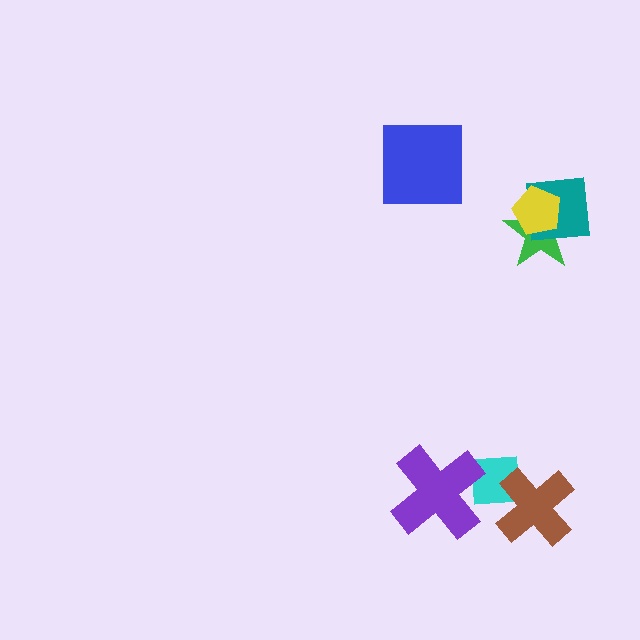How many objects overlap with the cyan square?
2 objects overlap with the cyan square.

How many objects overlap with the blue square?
0 objects overlap with the blue square.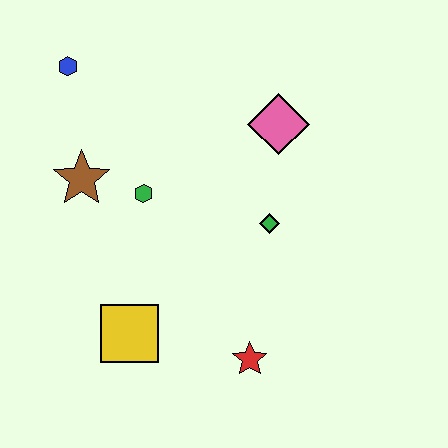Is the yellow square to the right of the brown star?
Yes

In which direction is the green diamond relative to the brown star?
The green diamond is to the right of the brown star.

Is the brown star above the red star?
Yes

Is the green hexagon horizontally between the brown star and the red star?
Yes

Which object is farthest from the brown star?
The red star is farthest from the brown star.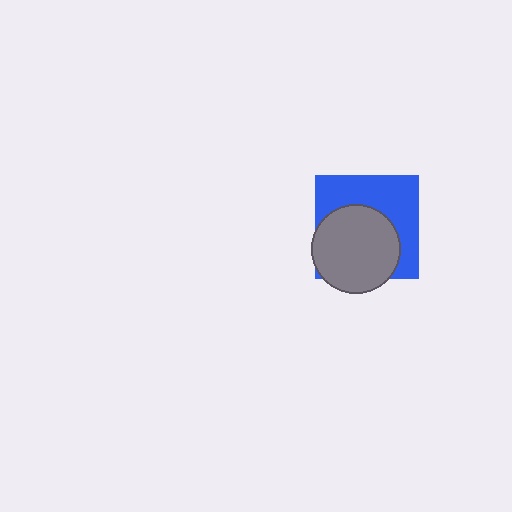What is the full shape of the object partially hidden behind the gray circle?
The partially hidden object is a blue square.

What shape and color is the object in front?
The object in front is a gray circle.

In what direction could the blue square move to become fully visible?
The blue square could move toward the upper-right. That would shift it out from behind the gray circle entirely.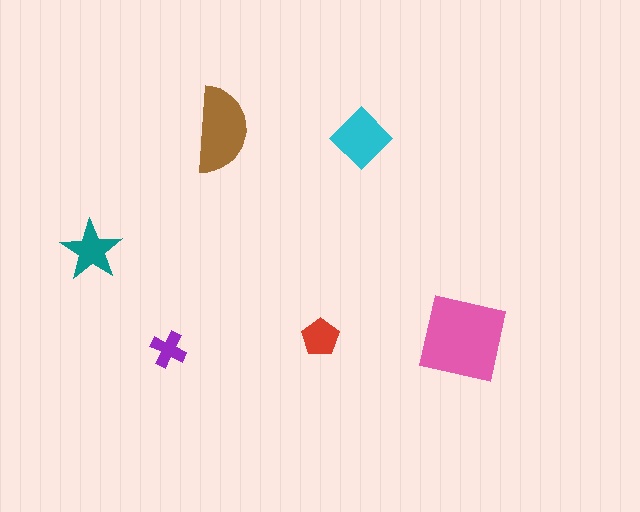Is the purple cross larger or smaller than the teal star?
Smaller.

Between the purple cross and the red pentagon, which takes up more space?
The red pentagon.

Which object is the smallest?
The purple cross.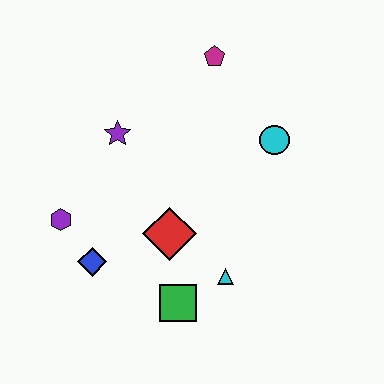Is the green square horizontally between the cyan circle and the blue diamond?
Yes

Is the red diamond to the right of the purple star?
Yes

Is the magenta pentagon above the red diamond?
Yes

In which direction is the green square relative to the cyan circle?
The green square is below the cyan circle.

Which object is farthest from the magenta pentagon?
The green square is farthest from the magenta pentagon.